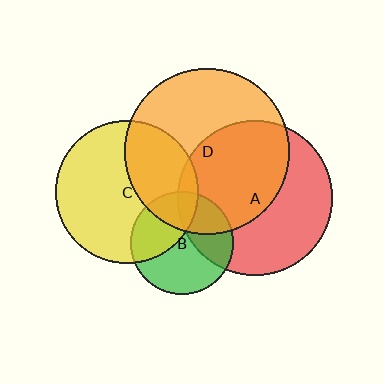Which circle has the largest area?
Circle D (orange).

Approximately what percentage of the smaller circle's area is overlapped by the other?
Approximately 40%.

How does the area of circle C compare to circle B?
Approximately 1.9 times.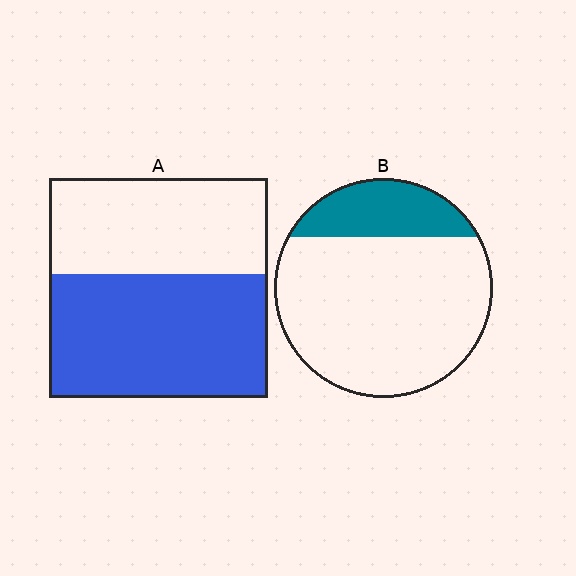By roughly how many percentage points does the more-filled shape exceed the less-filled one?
By roughly 35 percentage points (A over B).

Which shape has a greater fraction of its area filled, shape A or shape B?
Shape A.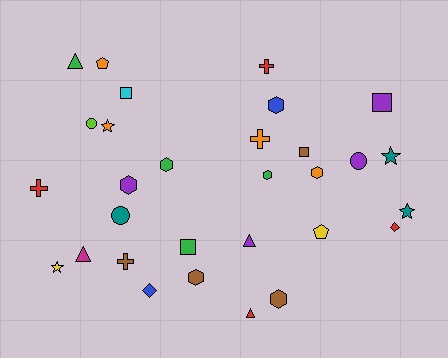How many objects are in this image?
There are 30 objects.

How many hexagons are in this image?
There are 7 hexagons.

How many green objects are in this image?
There are 4 green objects.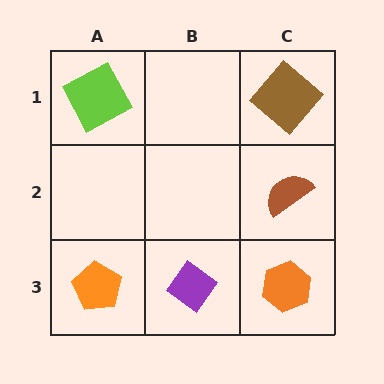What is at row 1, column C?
A brown diamond.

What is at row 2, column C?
A brown semicircle.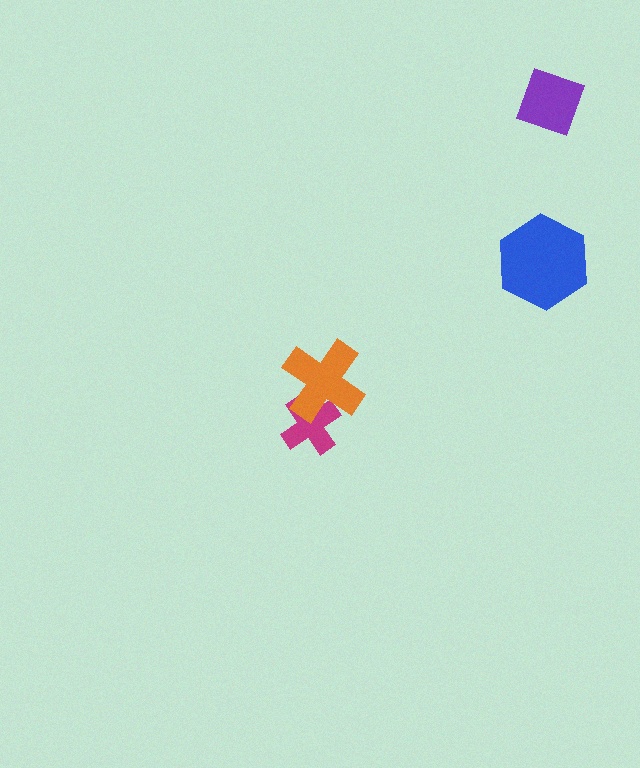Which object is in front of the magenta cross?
The orange cross is in front of the magenta cross.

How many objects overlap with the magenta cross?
1 object overlaps with the magenta cross.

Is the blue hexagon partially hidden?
No, no other shape covers it.